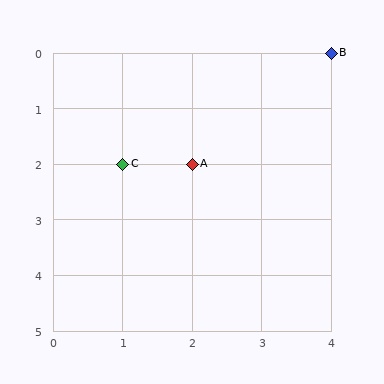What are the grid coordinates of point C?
Point C is at grid coordinates (1, 2).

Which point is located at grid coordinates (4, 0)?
Point B is at (4, 0).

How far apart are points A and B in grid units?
Points A and B are 2 columns and 2 rows apart (about 2.8 grid units diagonally).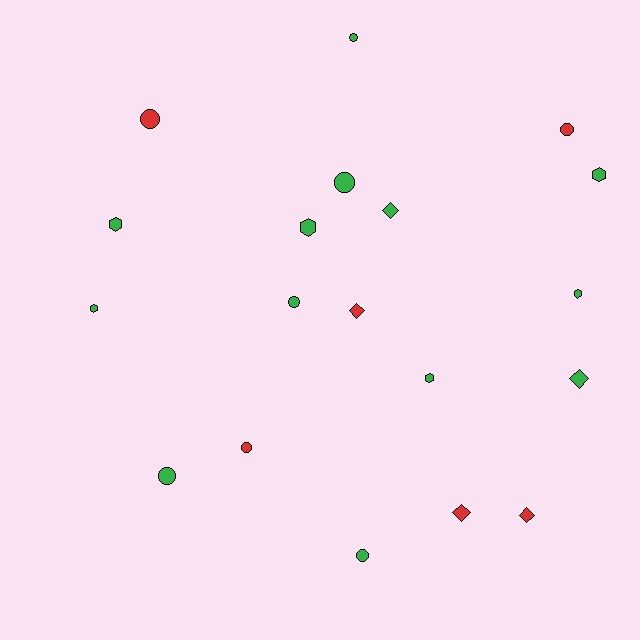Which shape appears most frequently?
Circle, with 8 objects.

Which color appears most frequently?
Green, with 13 objects.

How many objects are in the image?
There are 19 objects.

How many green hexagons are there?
There are 6 green hexagons.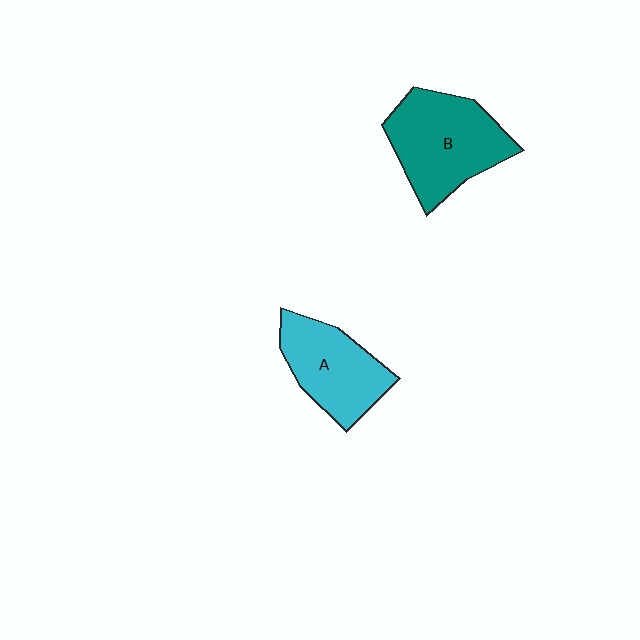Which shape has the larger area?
Shape B (teal).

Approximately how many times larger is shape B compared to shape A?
Approximately 1.3 times.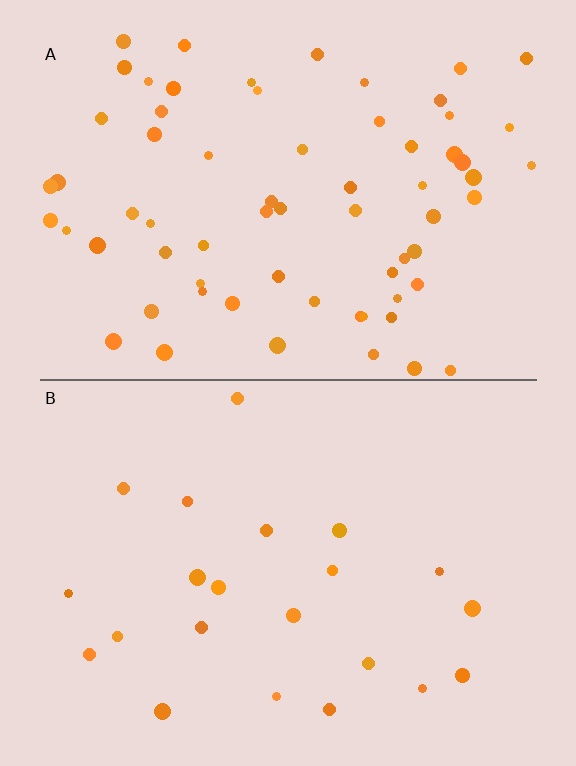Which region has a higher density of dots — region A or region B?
A (the top).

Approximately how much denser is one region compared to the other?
Approximately 3.0× — region A over region B.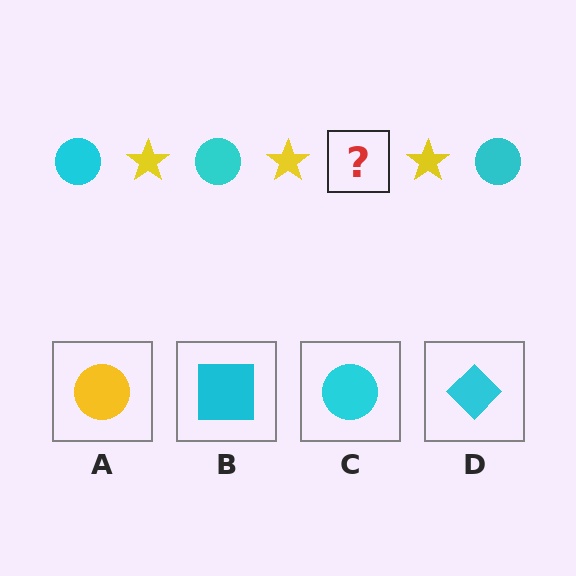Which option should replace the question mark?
Option C.